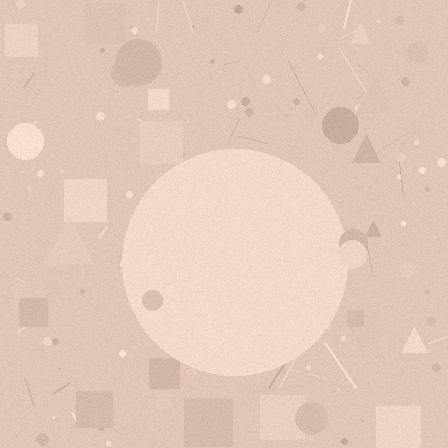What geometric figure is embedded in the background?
A circle is embedded in the background.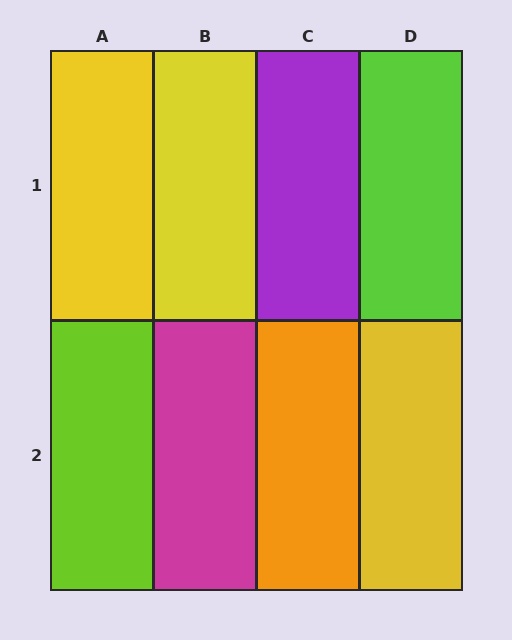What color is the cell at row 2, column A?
Lime.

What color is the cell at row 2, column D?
Yellow.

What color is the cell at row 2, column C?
Orange.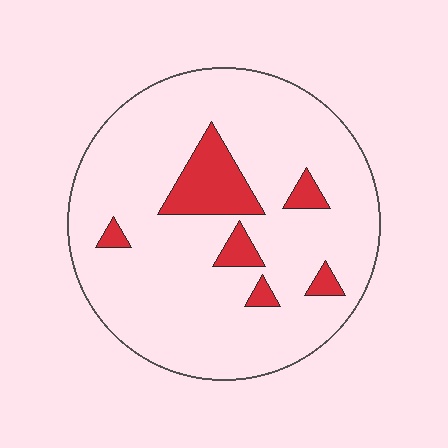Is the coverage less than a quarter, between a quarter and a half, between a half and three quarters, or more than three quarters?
Less than a quarter.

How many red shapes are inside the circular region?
6.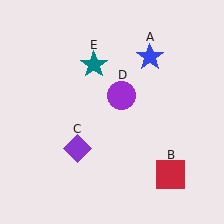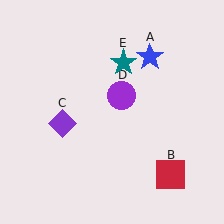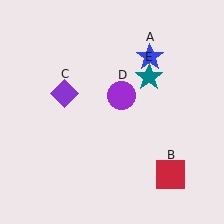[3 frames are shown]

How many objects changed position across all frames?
2 objects changed position: purple diamond (object C), teal star (object E).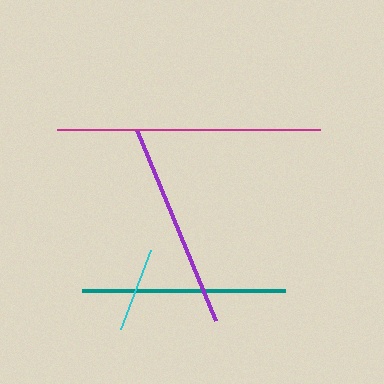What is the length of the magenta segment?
The magenta segment is approximately 262 pixels long.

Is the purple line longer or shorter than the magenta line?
The magenta line is longer than the purple line.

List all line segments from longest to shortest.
From longest to shortest: magenta, purple, teal, cyan.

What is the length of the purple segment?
The purple segment is approximately 207 pixels long.